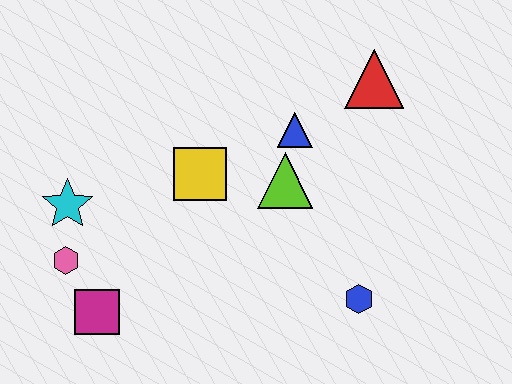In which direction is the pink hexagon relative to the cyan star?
The pink hexagon is below the cyan star.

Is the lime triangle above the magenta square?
Yes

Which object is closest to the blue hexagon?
The lime triangle is closest to the blue hexagon.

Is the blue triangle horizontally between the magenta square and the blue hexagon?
Yes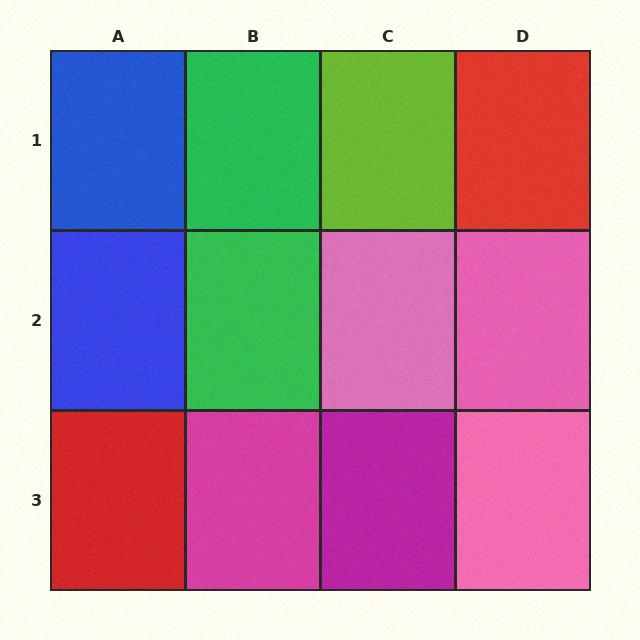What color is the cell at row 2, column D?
Pink.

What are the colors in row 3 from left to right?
Red, magenta, magenta, pink.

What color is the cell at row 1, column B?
Green.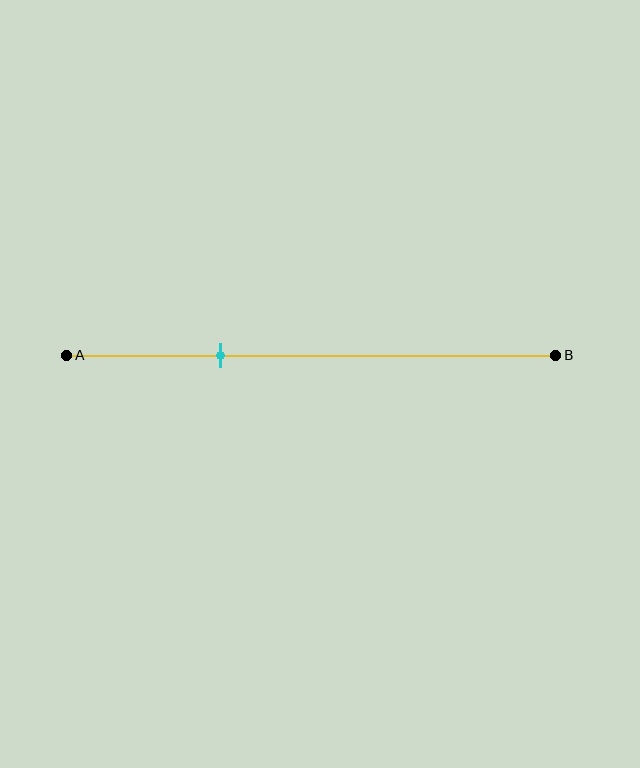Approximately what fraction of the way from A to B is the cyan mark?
The cyan mark is approximately 30% of the way from A to B.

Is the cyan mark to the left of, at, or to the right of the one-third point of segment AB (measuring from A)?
The cyan mark is approximately at the one-third point of segment AB.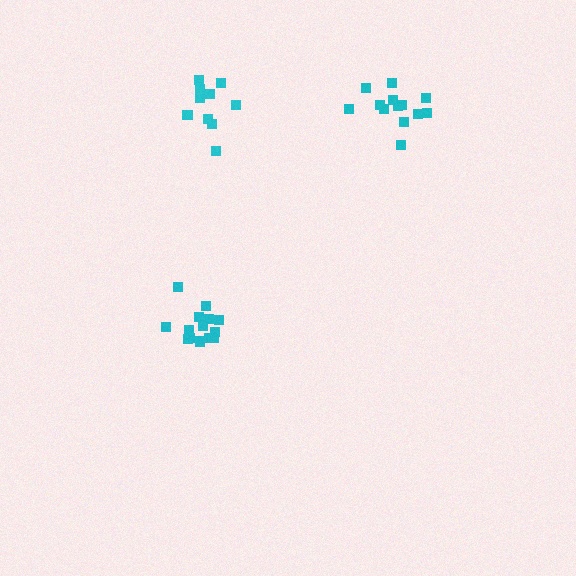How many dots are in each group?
Group 1: 10 dots, Group 2: 14 dots, Group 3: 13 dots (37 total).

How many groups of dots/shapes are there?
There are 3 groups.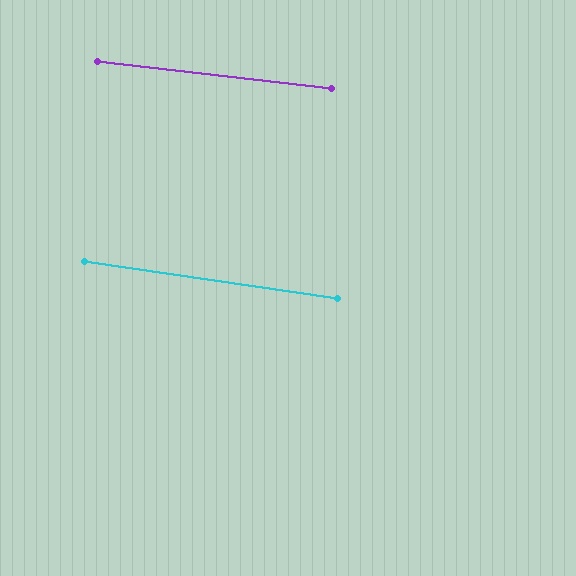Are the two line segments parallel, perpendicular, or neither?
Parallel — their directions differ by only 1.9°.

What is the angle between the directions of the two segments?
Approximately 2 degrees.